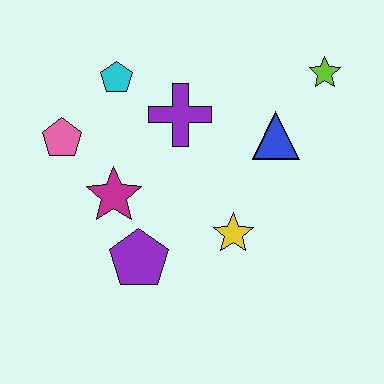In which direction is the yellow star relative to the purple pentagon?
The yellow star is to the right of the purple pentagon.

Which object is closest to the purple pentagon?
The magenta star is closest to the purple pentagon.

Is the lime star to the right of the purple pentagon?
Yes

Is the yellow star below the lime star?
Yes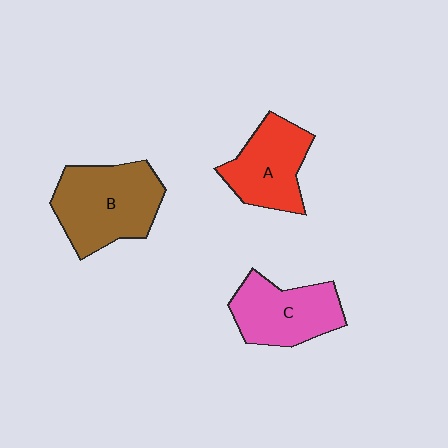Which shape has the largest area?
Shape B (brown).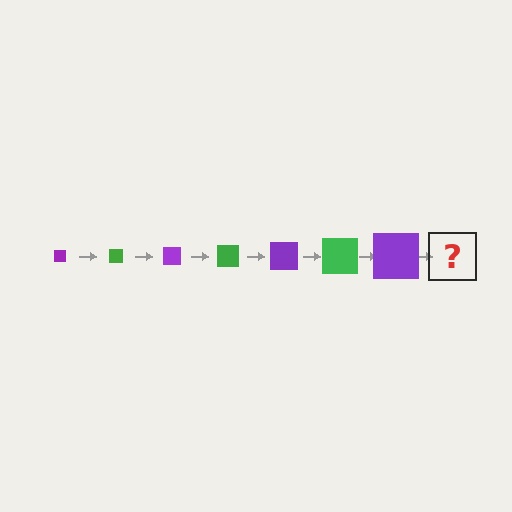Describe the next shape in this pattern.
It should be a green square, larger than the previous one.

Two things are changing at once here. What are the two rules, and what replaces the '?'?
The two rules are that the square grows larger each step and the color cycles through purple and green. The '?' should be a green square, larger than the previous one.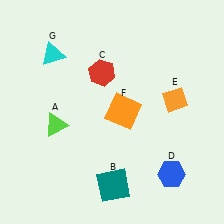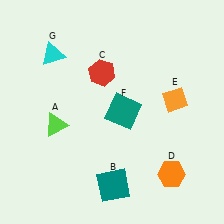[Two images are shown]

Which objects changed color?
D changed from blue to orange. F changed from orange to teal.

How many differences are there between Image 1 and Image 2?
There are 2 differences between the two images.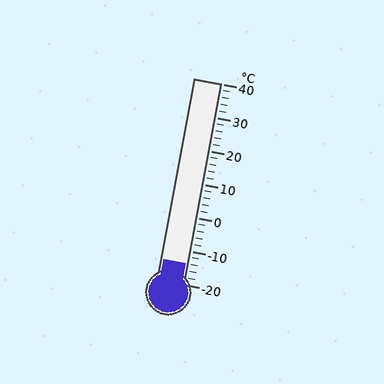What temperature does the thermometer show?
The thermometer shows approximately -14°C.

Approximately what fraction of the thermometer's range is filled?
The thermometer is filled to approximately 10% of its range.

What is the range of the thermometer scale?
The thermometer scale ranges from -20°C to 40°C.